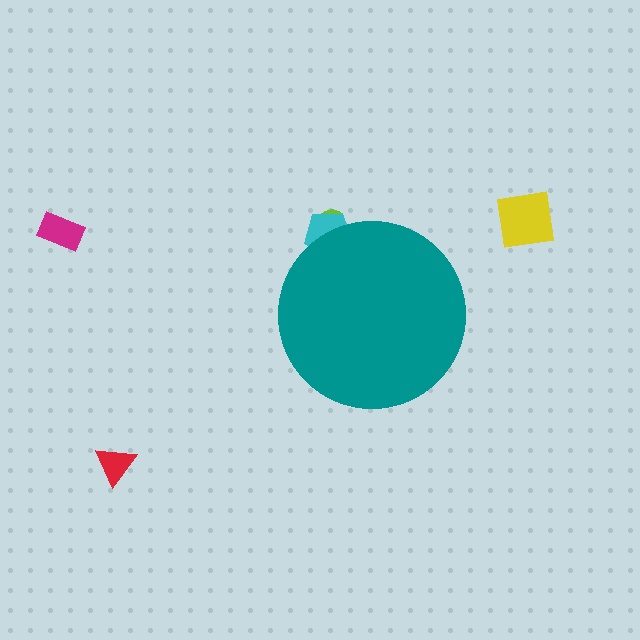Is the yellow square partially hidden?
No, the yellow square is fully visible.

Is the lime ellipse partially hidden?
Yes, the lime ellipse is partially hidden behind the teal circle.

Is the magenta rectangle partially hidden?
No, the magenta rectangle is fully visible.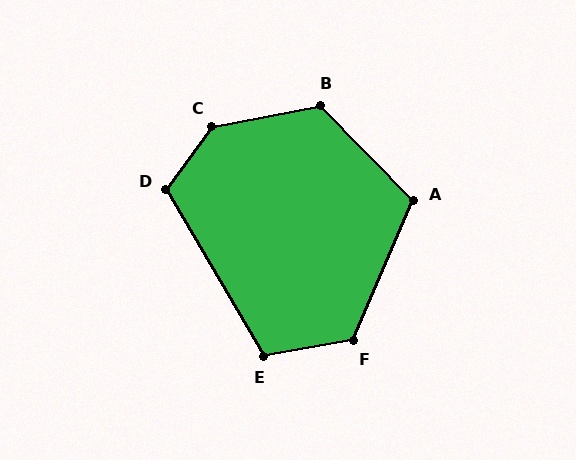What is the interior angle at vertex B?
Approximately 123 degrees (obtuse).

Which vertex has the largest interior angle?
C, at approximately 137 degrees.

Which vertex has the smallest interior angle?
E, at approximately 110 degrees.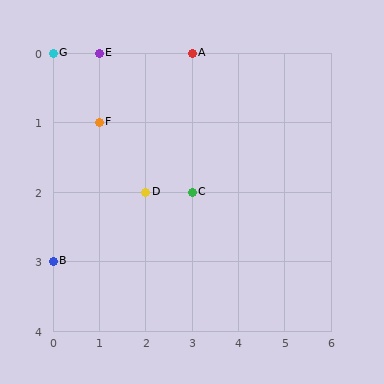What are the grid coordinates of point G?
Point G is at grid coordinates (0, 0).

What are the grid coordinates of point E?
Point E is at grid coordinates (1, 0).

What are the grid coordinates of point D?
Point D is at grid coordinates (2, 2).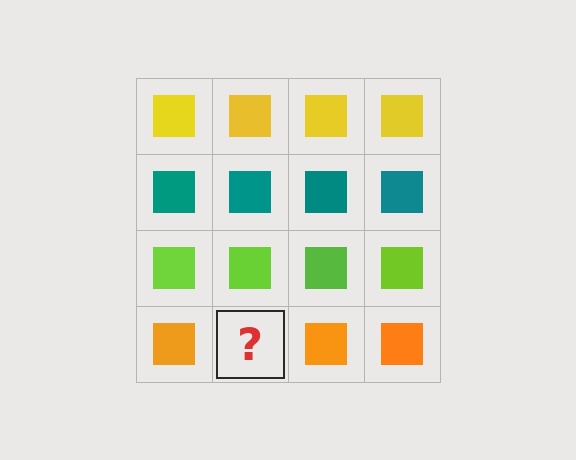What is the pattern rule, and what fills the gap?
The rule is that each row has a consistent color. The gap should be filled with an orange square.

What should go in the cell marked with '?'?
The missing cell should contain an orange square.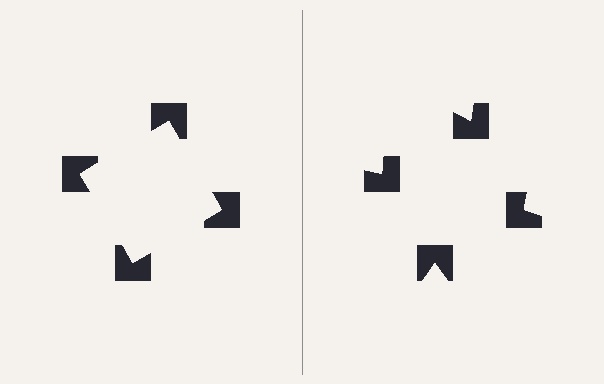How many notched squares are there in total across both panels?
8 — 4 on each side.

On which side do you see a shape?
An illusory square appears on the left side. On the right side the wedge cuts are rotated, so no coherent shape forms.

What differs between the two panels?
The notched squares are positioned identically on both sides; only the wedge orientations differ. On the left they align to a square; on the right they are misaligned.